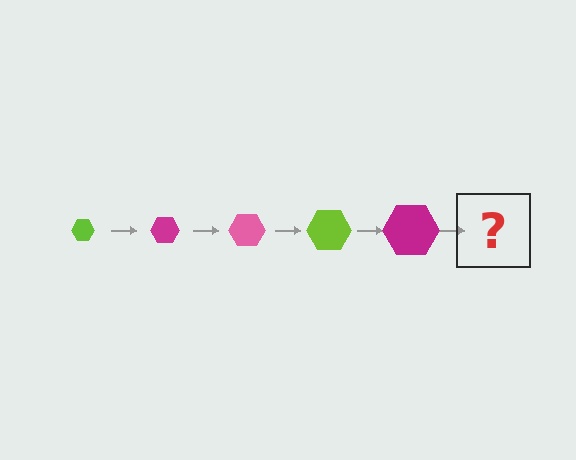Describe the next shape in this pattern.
It should be a pink hexagon, larger than the previous one.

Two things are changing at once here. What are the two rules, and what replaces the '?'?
The two rules are that the hexagon grows larger each step and the color cycles through lime, magenta, and pink. The '?' should be a pink hexagon, larger than the previous one.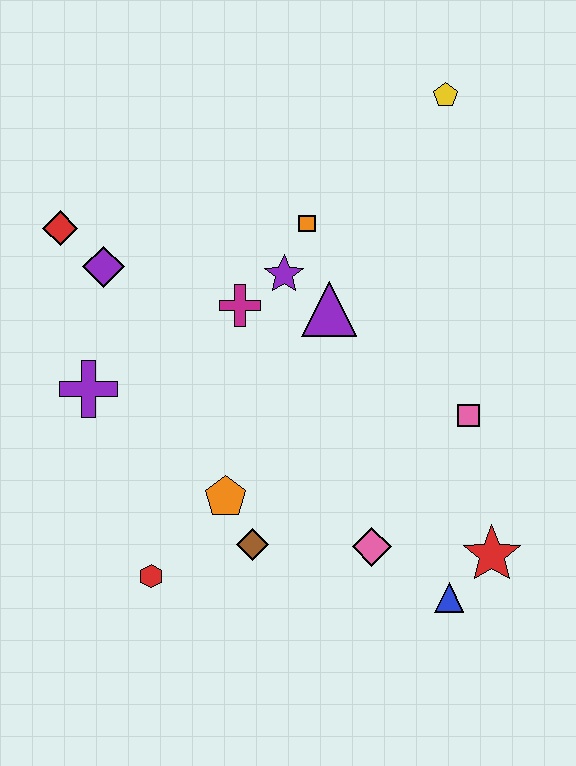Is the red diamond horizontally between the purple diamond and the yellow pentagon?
No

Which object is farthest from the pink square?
The red diamond is farthest from the pink square.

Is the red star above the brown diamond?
No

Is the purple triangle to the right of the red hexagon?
Yes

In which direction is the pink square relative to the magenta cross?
The pink square is to the right of the magenta cross.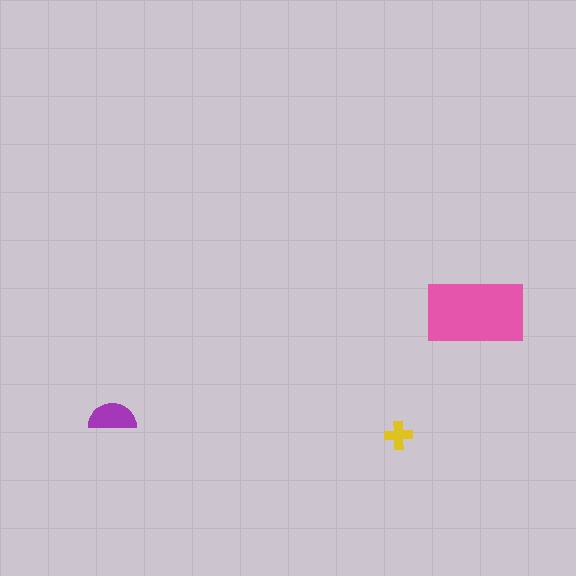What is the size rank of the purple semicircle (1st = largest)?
2nd.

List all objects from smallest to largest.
The yellow cross, the purple semicircle, the pink rectangle.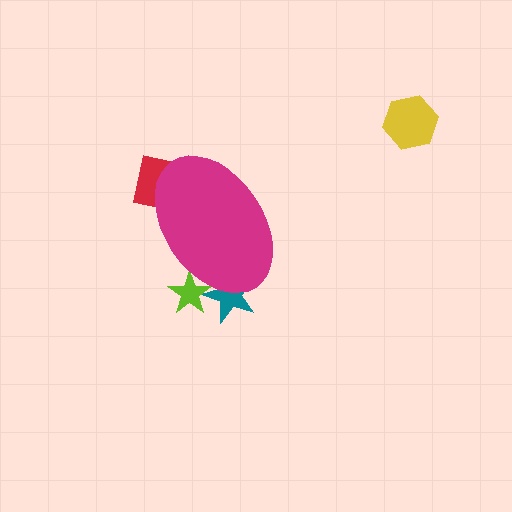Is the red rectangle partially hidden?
Yes, the red rectangle is partially hidden behind the magenta ellipse.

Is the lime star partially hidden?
Yes, the lime star is partially hidden behind the magenta ellipse.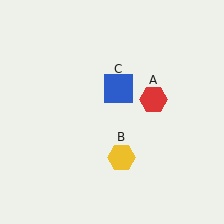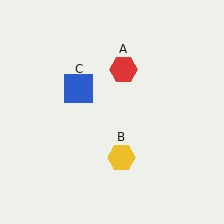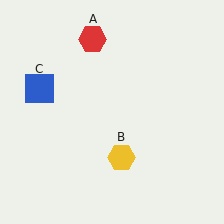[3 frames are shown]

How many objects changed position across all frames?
2 objects changed position: red hexagon (object A), blue square (object C).